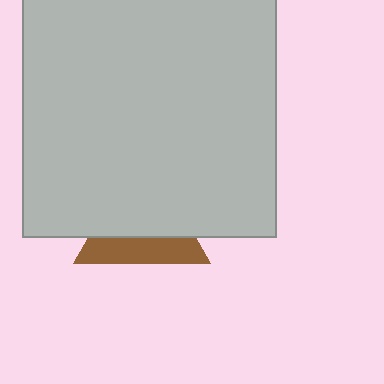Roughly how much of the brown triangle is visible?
A small part of it is visible (roughly 39%).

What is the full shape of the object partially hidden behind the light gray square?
The partially hidden object is a brown triangle.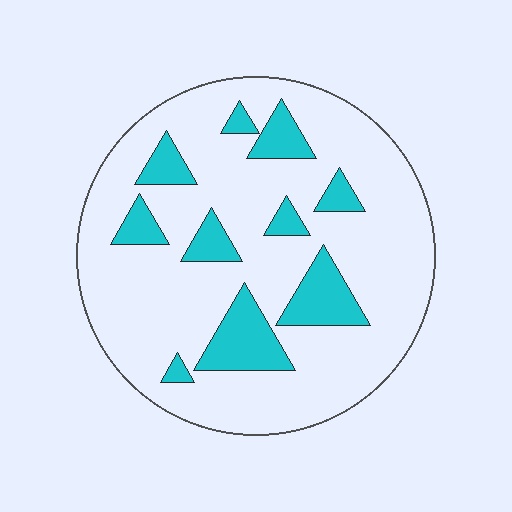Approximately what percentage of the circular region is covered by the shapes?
Approximately 20%.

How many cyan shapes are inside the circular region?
10.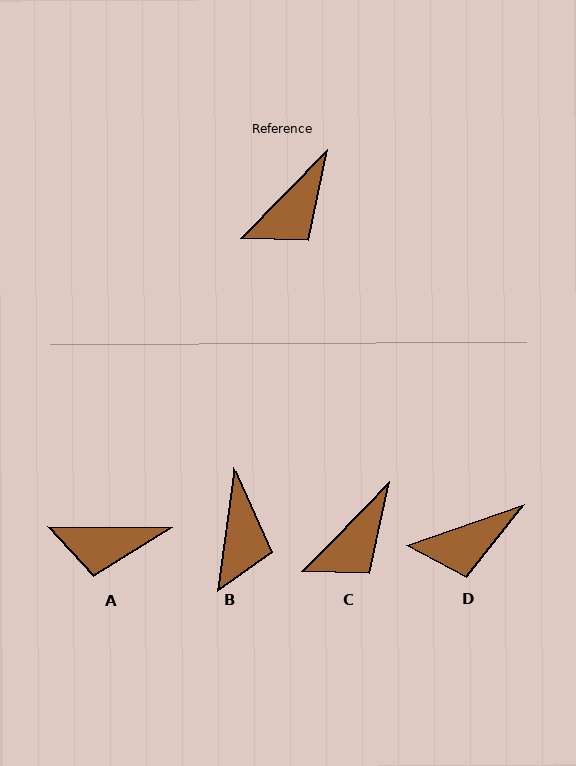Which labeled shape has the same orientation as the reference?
C.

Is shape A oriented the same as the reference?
No, it is off by about 46 degrees.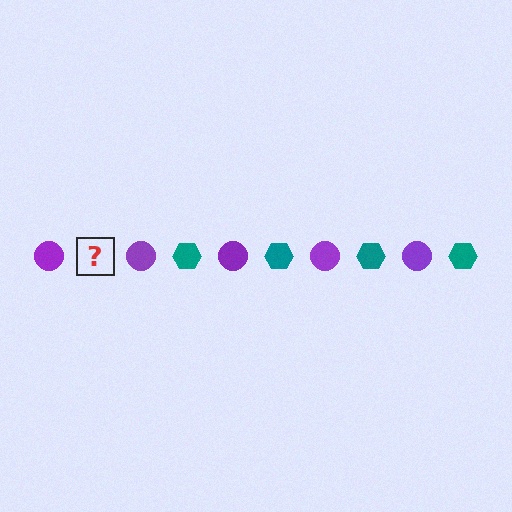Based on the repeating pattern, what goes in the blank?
The blank should be a teal hexagon.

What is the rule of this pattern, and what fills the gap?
The rule is that the pattern alternates between purple circle and teal hexagon. The gap should be filled with a teal hexagon.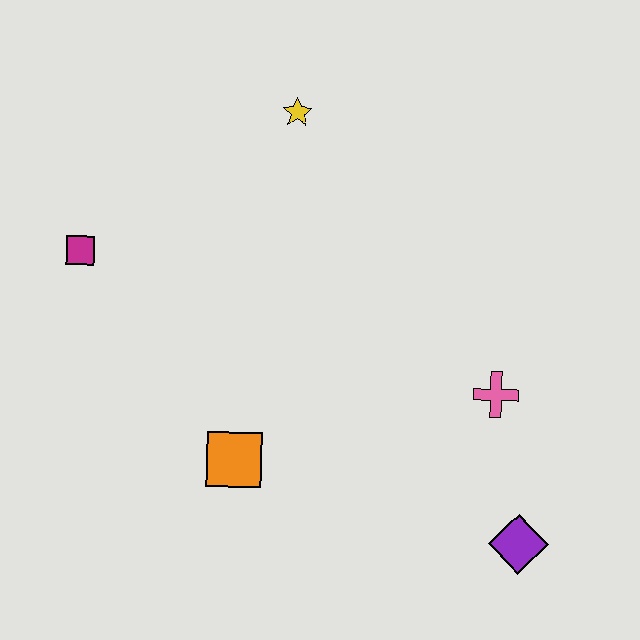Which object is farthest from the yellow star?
The purple diamond is farthest from the yellow star.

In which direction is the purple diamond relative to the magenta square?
The purple diamond is to the right of the magenta square.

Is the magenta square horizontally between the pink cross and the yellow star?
No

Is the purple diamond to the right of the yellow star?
Yes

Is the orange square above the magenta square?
No